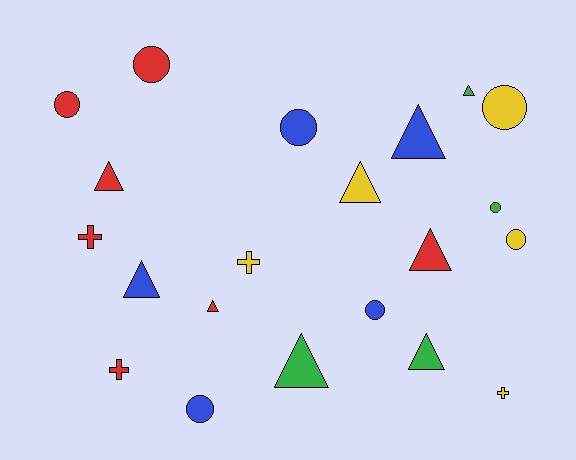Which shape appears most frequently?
Triangle, with 9 objects.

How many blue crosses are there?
There are no blue crosses.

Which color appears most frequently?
Red, with 7 objects.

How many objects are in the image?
There are 21 objects.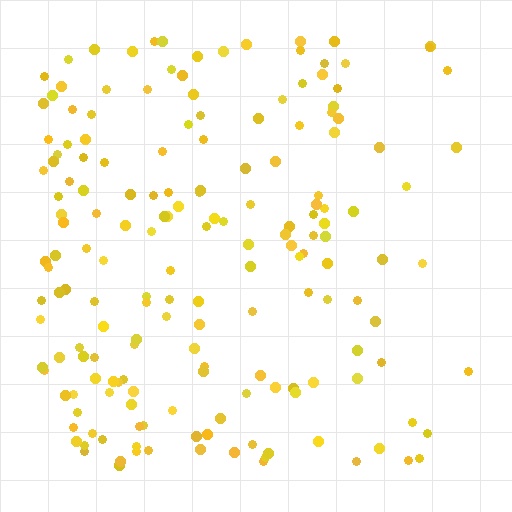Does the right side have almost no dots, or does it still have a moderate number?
Still a moderate number, just noticeably fewer than the left.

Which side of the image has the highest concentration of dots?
The left.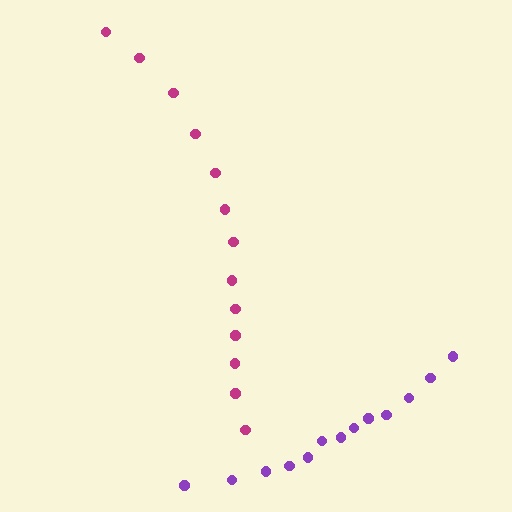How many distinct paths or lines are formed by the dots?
There are 2 distinct paths.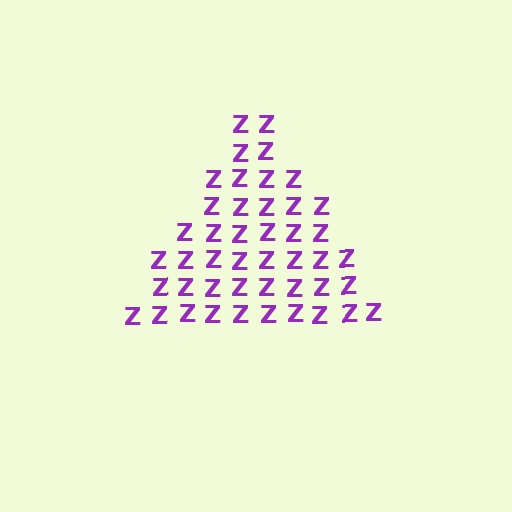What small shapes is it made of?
It is made of small letter Z's.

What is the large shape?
The large shape is a triangle.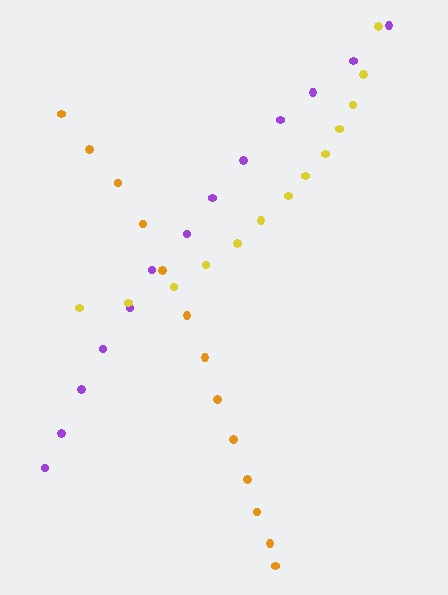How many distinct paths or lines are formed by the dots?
There are 3 distinct paths.